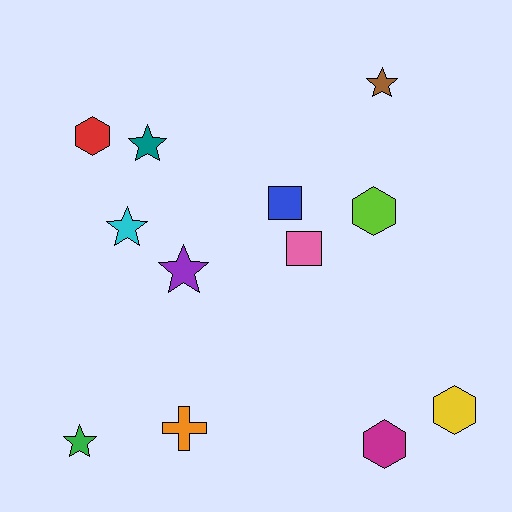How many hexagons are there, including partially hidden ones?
There are 4 hexagons.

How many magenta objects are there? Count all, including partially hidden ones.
There is 1 magenta object.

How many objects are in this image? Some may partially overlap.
There are 12 objects.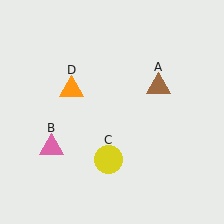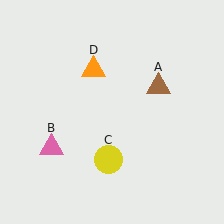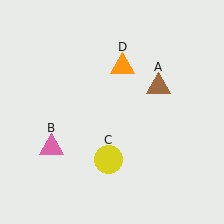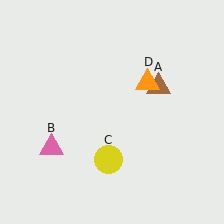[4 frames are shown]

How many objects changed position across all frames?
1 object changed position: orange triangle (object D).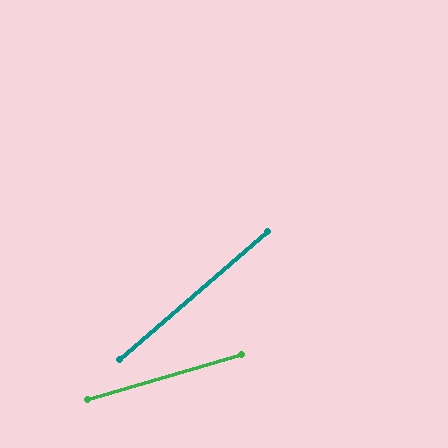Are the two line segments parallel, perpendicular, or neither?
Neither parallel nor perpendicular — they differ by about 24°.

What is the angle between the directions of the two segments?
Approximately 24 degrees.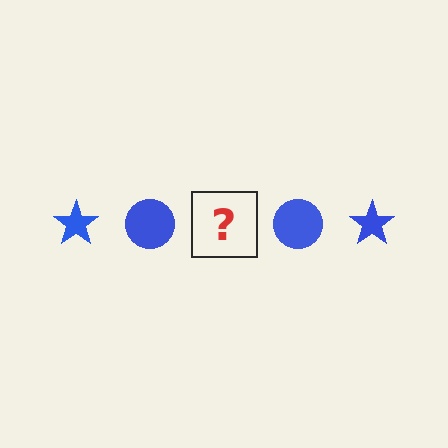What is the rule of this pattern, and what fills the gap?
The rule is that the pattern cycles through star, circle shapes in blue. The gap should be filled with a blue star.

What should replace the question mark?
The question mark should be replaced with a blue star.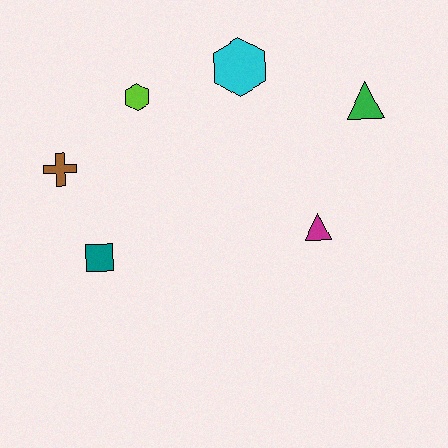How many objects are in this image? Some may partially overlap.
There are 6 objects.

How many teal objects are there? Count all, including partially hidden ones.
There is 1 teal object.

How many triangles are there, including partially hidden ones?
There are 2 triangles.